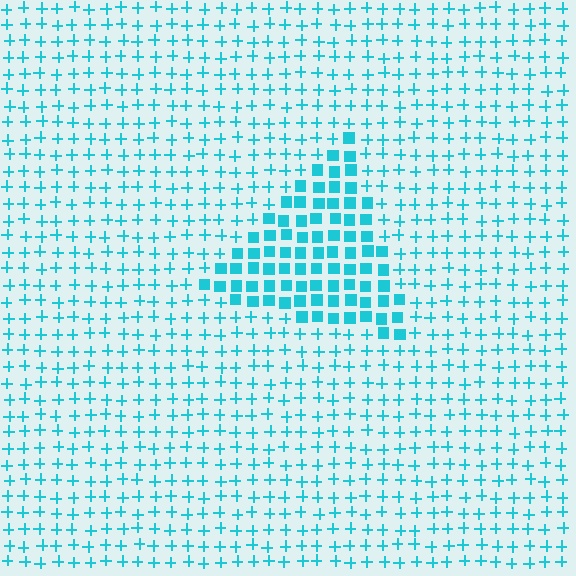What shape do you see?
I see a triangle.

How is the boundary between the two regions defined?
The boundary is defined by a change in element shape: squares inside vs. plus signs outside. All elements share the same color and spacing.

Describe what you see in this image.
The image is filled with small cyan elements arranged in a uniform grid. A triangle-shaped region contains squares, while the surrounding area contains plus signs. The boundary is defined purely by the change in element shape.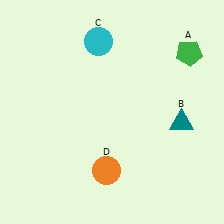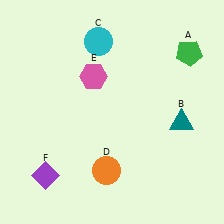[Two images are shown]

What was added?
A pink hexagon (E), a purple diamond (F) were added in Image 2.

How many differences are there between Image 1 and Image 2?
There are 2 differences between the two images.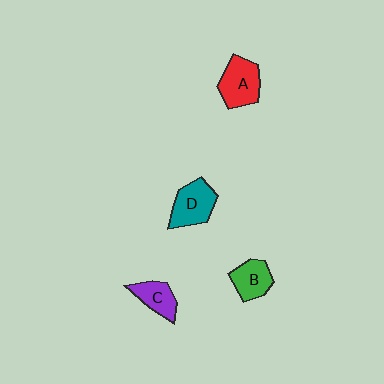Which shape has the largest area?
Shape A (red).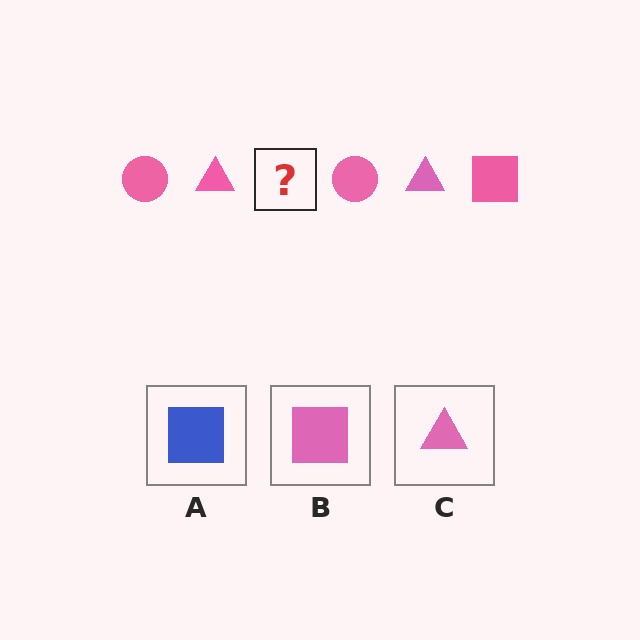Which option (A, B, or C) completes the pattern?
B.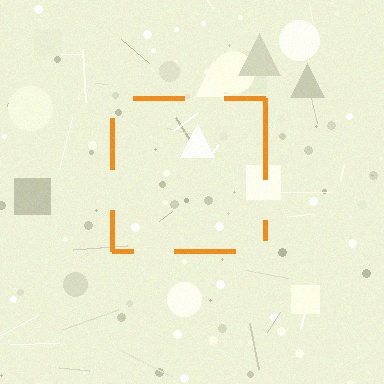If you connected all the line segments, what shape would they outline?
They would outline a square.